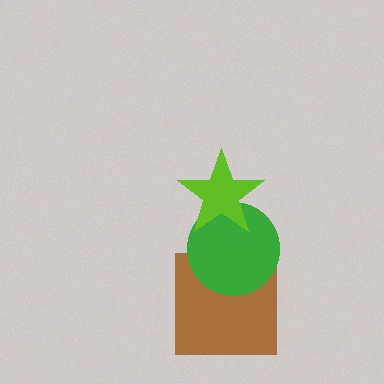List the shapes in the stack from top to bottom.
From top to bottom: the lime star, the green circle, the brown square.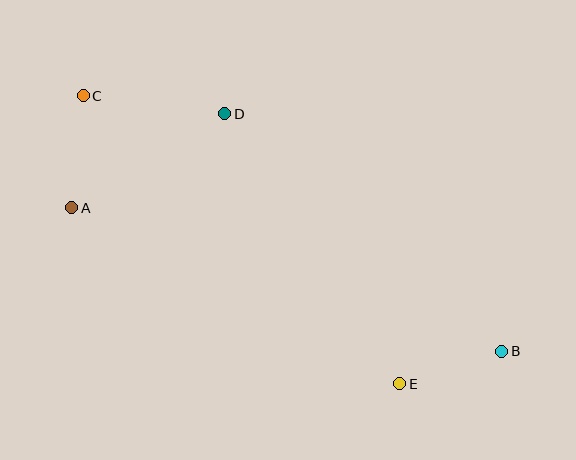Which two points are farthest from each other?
Points B and C are farthest from each other.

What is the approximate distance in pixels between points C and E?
The distance between C and E is approximately 428 pixels.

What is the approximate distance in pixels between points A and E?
The distance between A and E is approximately 372 pixels.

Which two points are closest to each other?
Points B and E are closest to each other.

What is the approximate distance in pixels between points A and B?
The distance between A and B is approximately 453 pixels.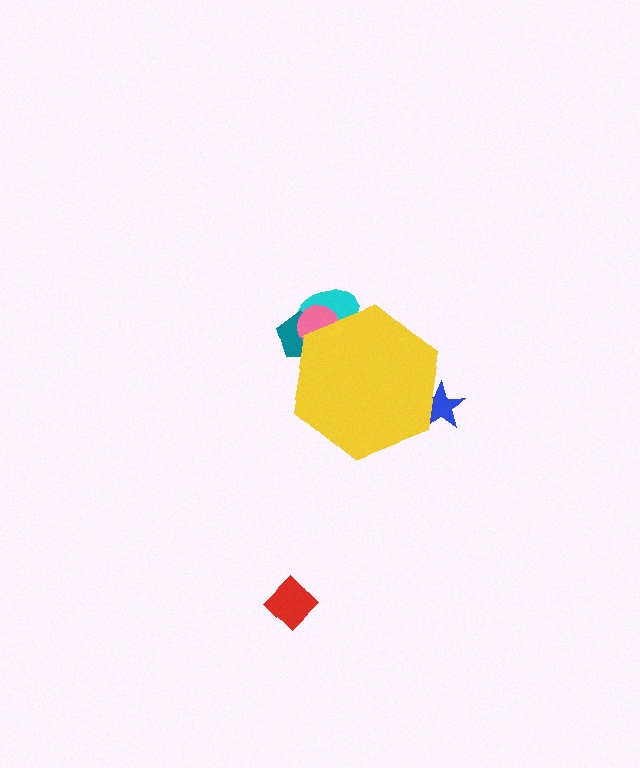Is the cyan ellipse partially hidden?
Yes, the cyan ellipse is partially hidden behind the yellow hexagon.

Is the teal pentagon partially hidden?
Yes, the teal pentagon is partially hidden behind the yellow hexagon.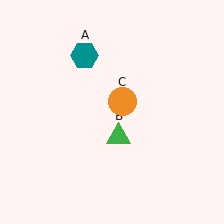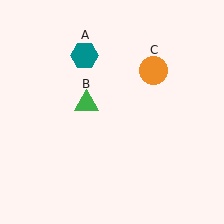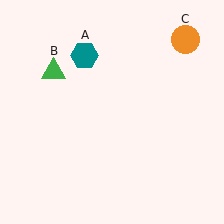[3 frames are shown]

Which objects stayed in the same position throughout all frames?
Teal hexagon (object A) remained stationary.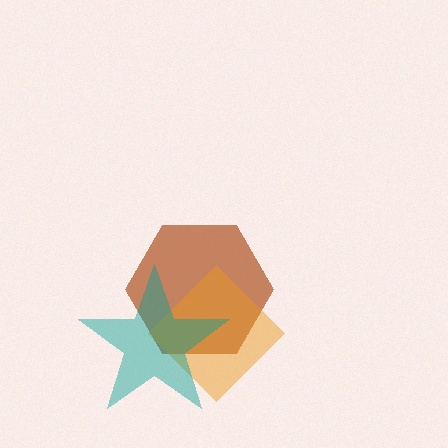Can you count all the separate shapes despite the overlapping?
Yes, there are 3 separate shapes.